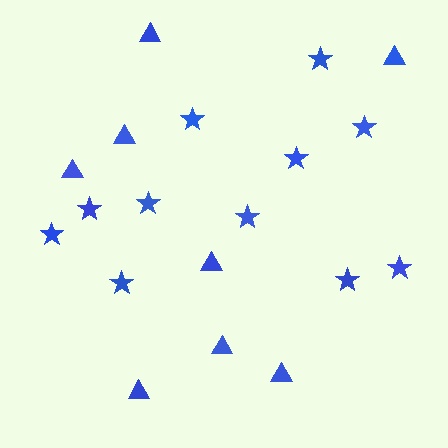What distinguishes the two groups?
There are 2 groups: one group of triangles (8) and one group of stars (11).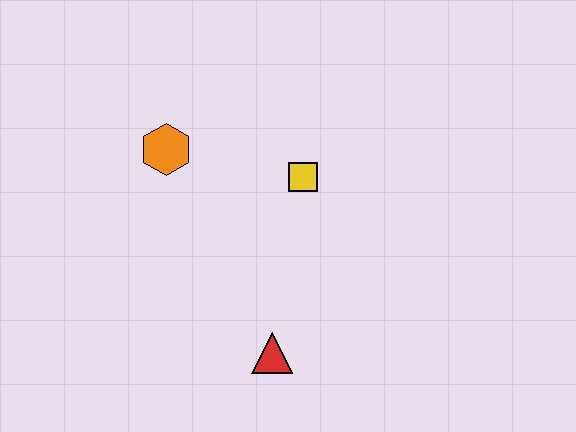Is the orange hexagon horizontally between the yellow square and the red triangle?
No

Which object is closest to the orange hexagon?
The yellow square is closest to the orange hexagon.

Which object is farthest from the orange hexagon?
The red triangle is farthest from the orange hexagon.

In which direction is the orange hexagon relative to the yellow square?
The orange hexagon is to the left of the yellow square.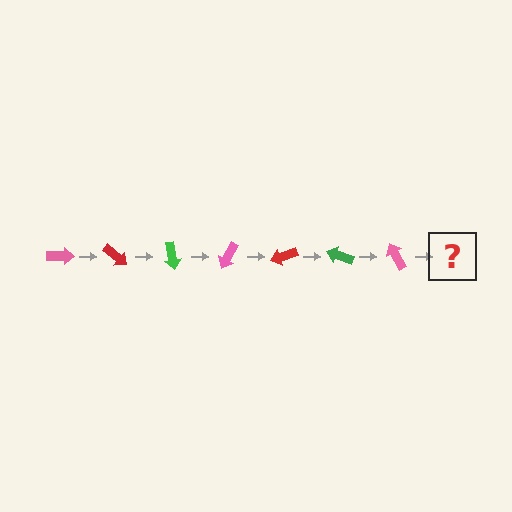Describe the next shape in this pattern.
It should be a red arrow, rotated 280 degrees from the start.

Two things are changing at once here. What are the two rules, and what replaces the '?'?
The two rules are that it rotates 40 degrees each step and the color cycles through pink, red, and green. The '?' should be a red arrow, rotated 280 degrees from the start.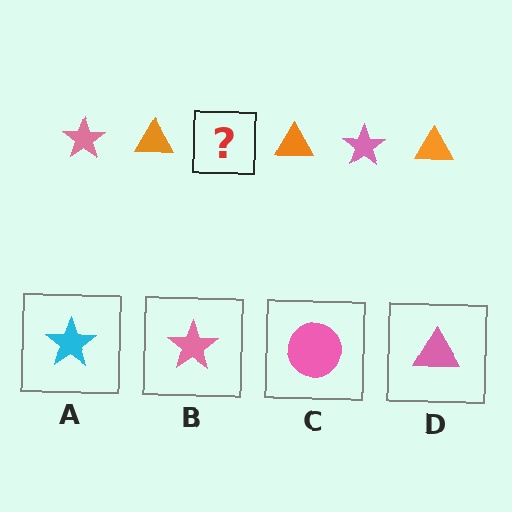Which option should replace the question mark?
Option B.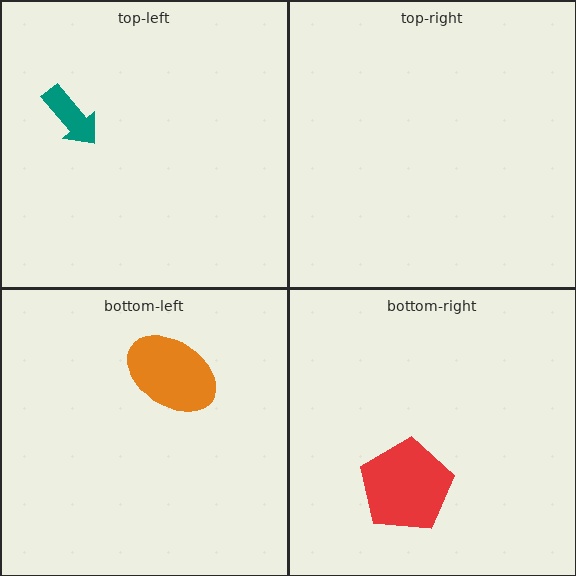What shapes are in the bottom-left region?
The orange ellipse.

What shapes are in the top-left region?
The teal arrow.